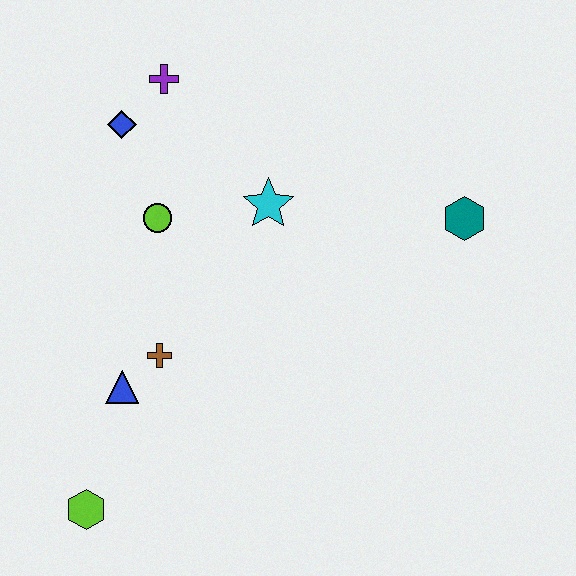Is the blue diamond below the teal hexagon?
No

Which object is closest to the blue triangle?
The brown cross is closest to the blue triangle.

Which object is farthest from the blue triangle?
The teal hexagon is farthest from the blue triangle.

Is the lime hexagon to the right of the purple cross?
No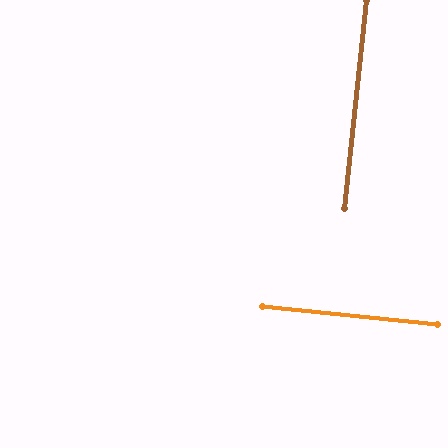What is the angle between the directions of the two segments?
Approximately 90 degrees.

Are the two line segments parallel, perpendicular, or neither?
Perpendicular — they meet at approximately 90°.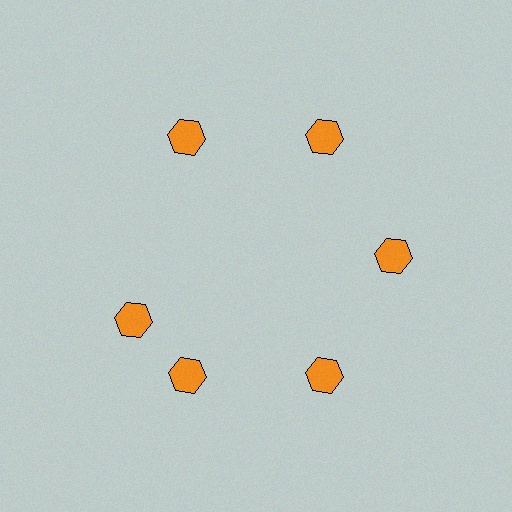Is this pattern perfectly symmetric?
No. The 6 orange hexagons are arranged in a ring, but one element near the 9 o'clock position is rotated out of alignment along the ring, breaking the 6-fold rotational symmetry.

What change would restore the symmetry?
The symmetry would be restored by rotating it back into even spacing with its neighbors so that all 6 hexagons sit at equal angles and equal distance from the center.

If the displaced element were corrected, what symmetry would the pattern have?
It would have 6-fold rotational symmetry — the pattern would map onto itself every 60 degrees.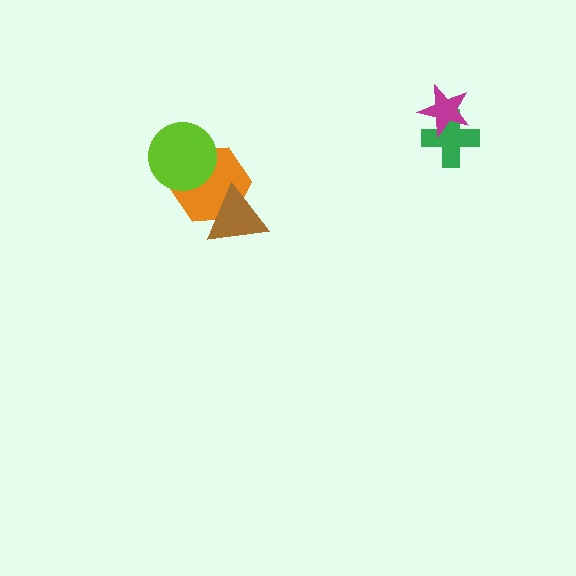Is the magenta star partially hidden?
No, no other shape covers it.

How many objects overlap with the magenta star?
1 object overlaps with the magenta star.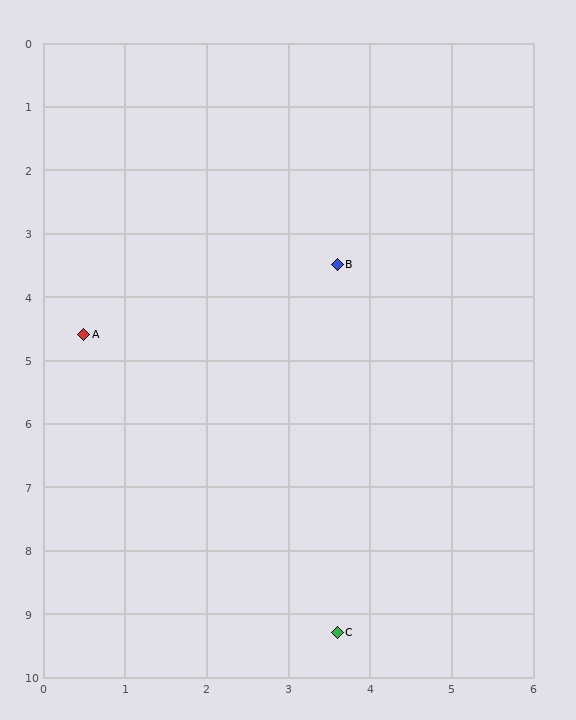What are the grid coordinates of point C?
Point C is at approximately (3.6, 9.3).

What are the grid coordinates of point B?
Point B is at approximately (3.6, 3.5).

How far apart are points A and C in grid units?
Points A and C are about 5.6 grid units apart.